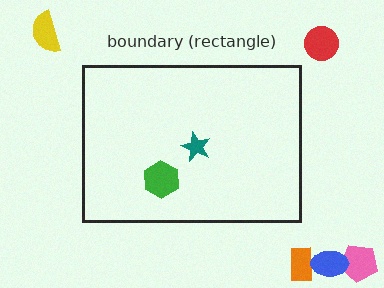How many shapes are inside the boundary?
2 inside, 5 outside.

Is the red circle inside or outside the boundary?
Outside.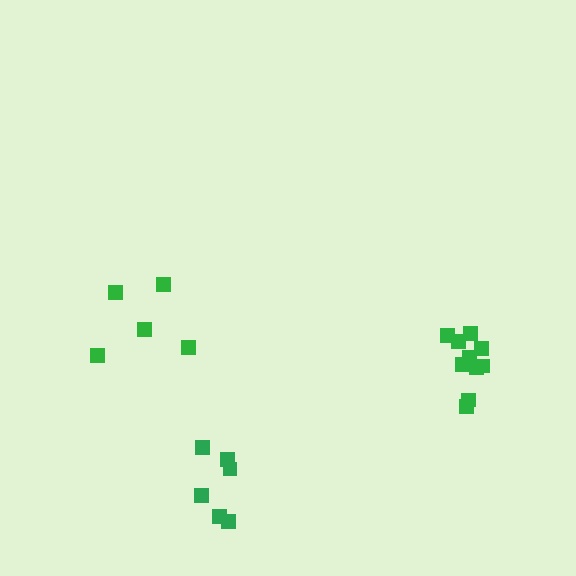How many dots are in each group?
Group 1: 10 dots, Group 2: 6 dots, Group 3: 5 dots (21 total).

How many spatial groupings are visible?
There are 3 spatial groupings.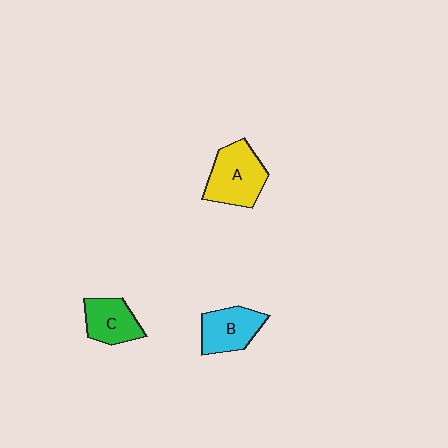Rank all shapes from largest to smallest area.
From largest to smallest: A (yellow), B (cyan), C (green).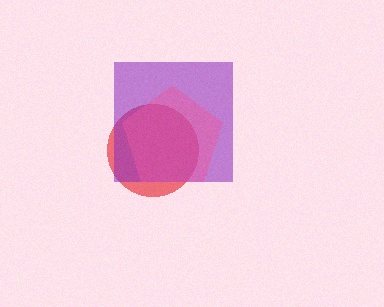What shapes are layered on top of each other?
The layered shapes are: a red circle, a purple square, a pink pentagon.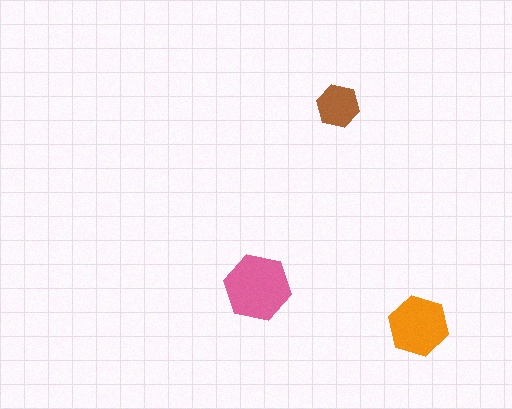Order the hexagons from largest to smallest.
the pink one, the orange one, the brown one.